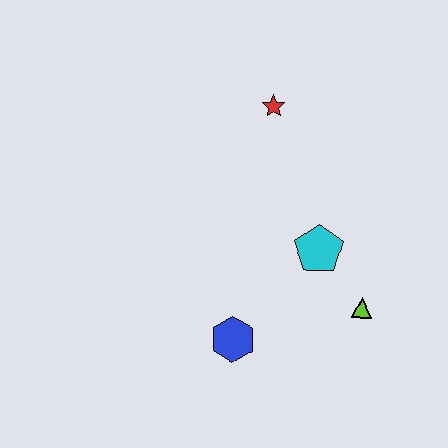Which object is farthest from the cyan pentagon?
The red star is farthest from the cyan pentagon.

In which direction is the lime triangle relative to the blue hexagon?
The lime triangle is to the right of the blue hexagon.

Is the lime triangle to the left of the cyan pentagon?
No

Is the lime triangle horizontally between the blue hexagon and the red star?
No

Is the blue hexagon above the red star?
No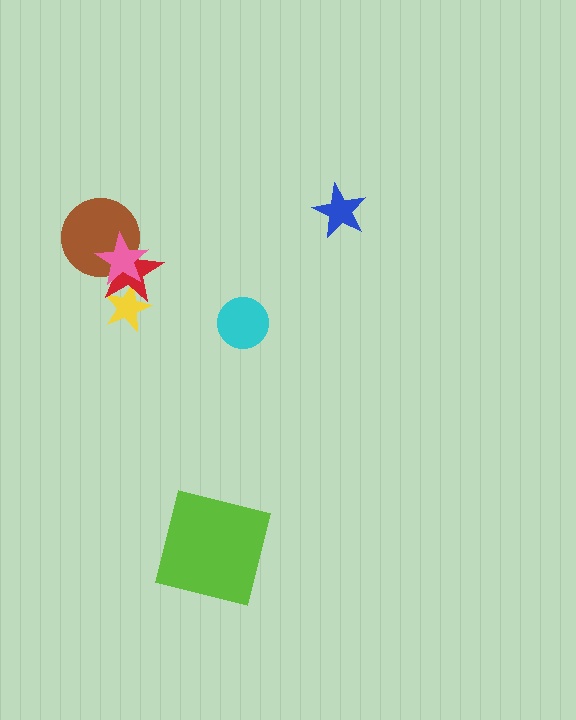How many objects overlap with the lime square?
0 objects overlap with the lime square.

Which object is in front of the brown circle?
The pink star is in front of the brown circle.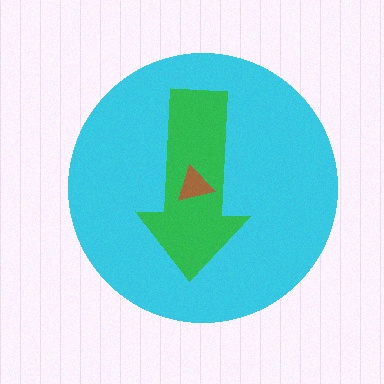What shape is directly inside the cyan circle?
The green arrow.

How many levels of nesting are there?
3.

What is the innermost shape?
The brown triangle.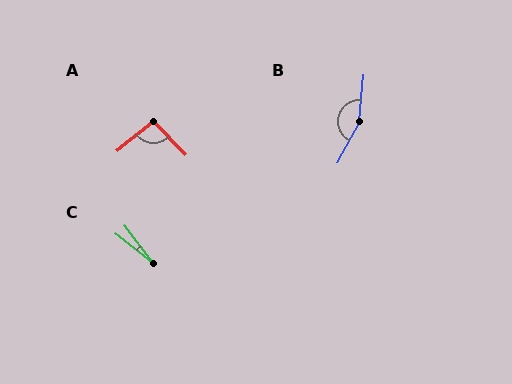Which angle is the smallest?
C, at approximately 15 degrees.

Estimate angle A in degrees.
Approximately 95 degrees.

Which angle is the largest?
B, at approximately 157 degrees.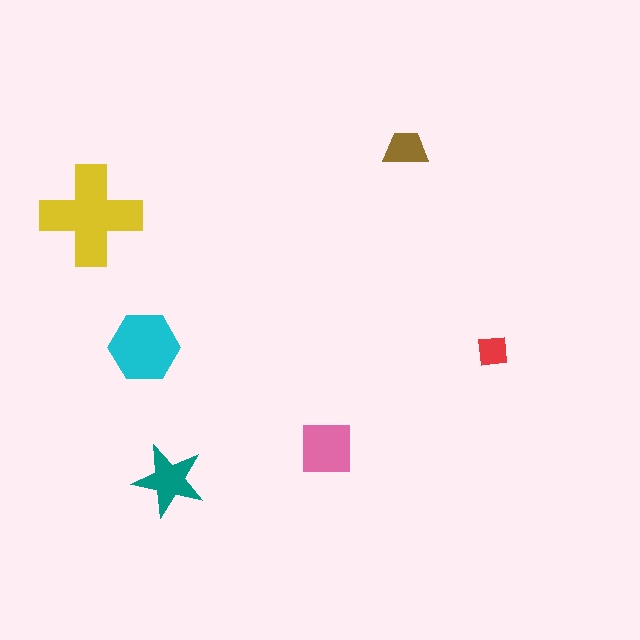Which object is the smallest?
The red square.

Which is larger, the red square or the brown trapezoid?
The brown trapezoid.